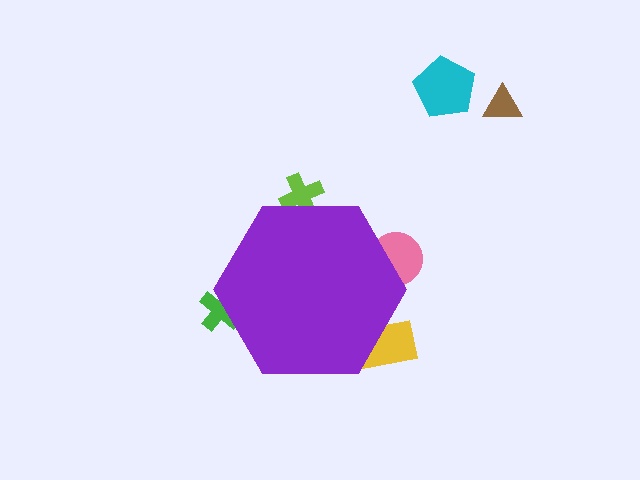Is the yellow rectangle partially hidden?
Yes, the yellow rectangle is partially hidden behind the purple hexagon.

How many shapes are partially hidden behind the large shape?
4 shapes are partially hidden.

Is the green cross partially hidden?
Yes, the green cross is partially hidden behind the purple hexagon.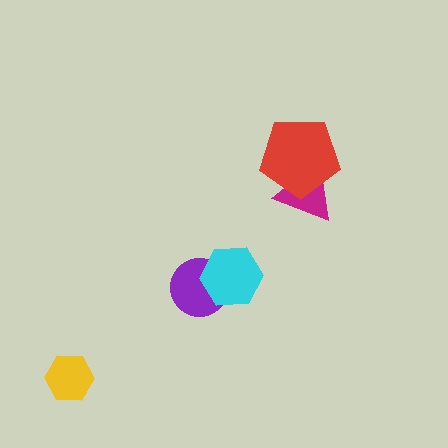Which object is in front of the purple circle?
The cyan hexagon is in front of the purple circle.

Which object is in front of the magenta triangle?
The red pentagon is in front of the magenta triangle.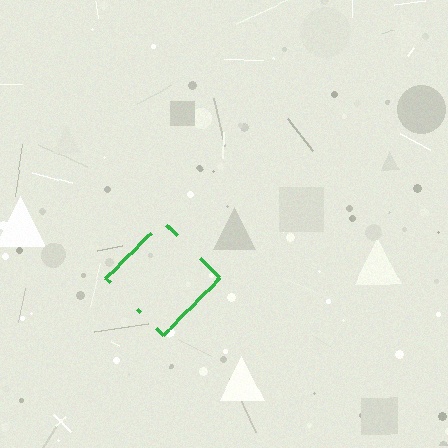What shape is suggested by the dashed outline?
The dashed outline suggests a diamond.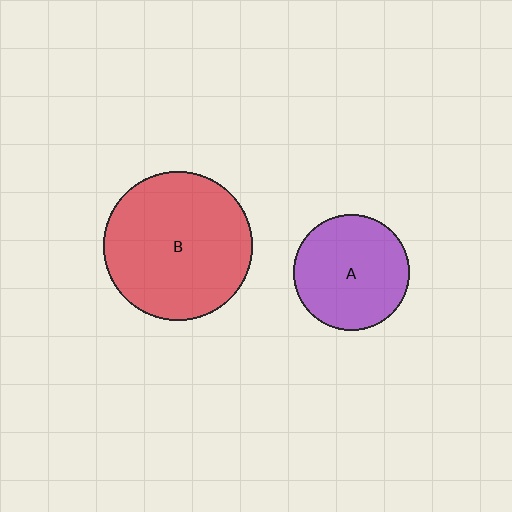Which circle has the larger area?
Circle B (red).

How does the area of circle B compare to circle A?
Approximately 1.6 times.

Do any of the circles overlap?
No, none of the circles overlap.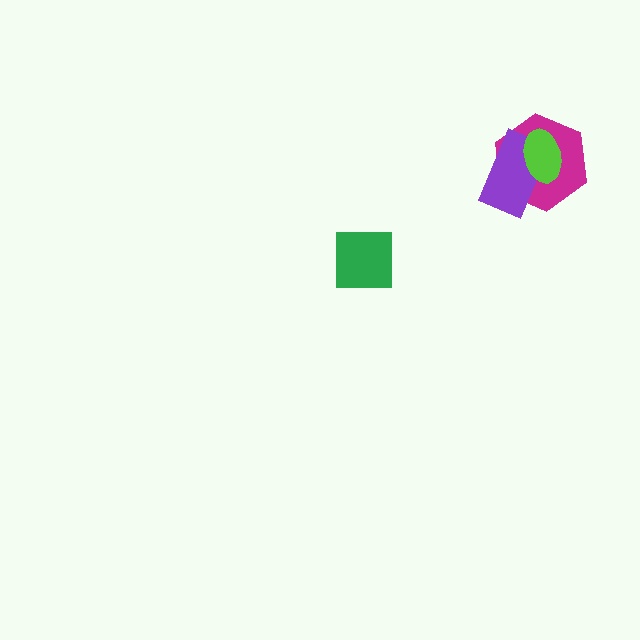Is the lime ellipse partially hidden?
No, no other shape covers it.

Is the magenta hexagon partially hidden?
Yes, it is partially covered by another shape.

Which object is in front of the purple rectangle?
The lime ellipse is in front of the purple rectangle.